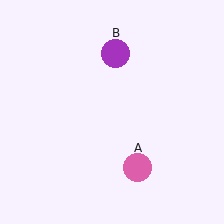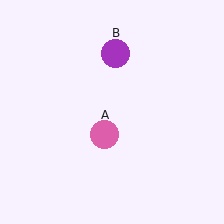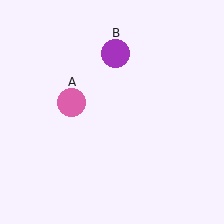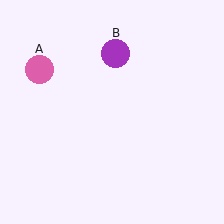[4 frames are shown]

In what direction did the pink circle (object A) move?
The pink circle (object A) moved up and to the left.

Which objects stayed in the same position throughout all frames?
Purple circle (object B) remained stationary.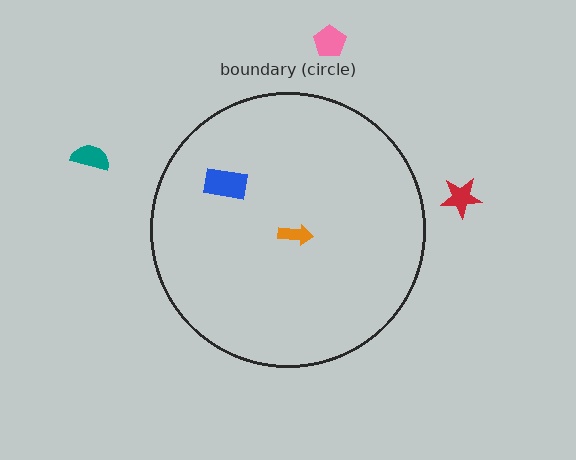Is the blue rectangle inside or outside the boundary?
Inside.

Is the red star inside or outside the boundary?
Outside.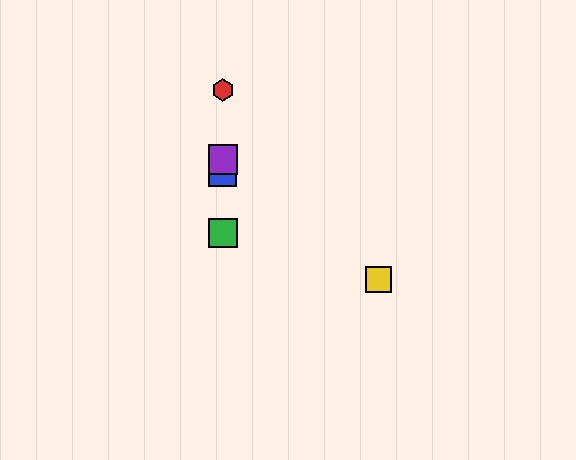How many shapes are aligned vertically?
4 shapes (the red hexagon, the blue square, the green square, the purple square) are aligned vertically.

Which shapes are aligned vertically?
The red hexagon, the blue square, the green square, the purple square are aligned vertically.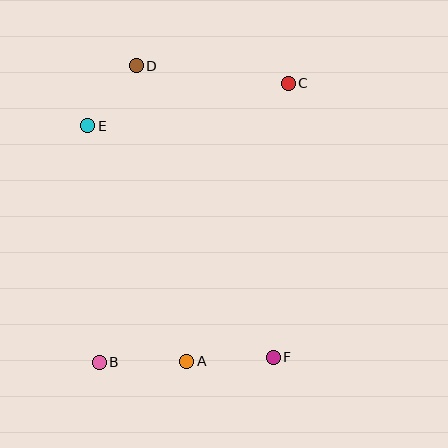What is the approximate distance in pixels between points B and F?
The distance between B and F is approximately 174 pixels.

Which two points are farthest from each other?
Points B and C are farthest from each other.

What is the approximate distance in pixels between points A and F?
The distance between A and F is approximately 86 pixels.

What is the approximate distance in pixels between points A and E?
The distance between A and E is approximately 255 pixels.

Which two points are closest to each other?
Points D and E are closest to each other.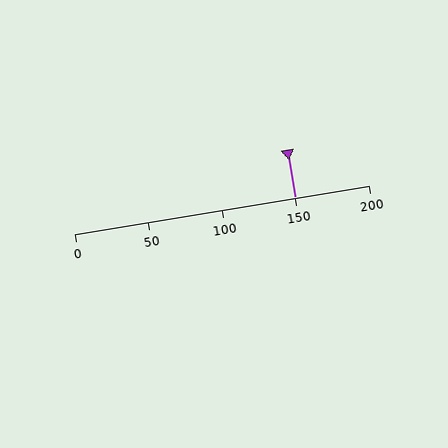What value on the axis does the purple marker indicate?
The marker indicates approximately 150.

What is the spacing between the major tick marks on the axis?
The major ticks are spaced 50 apart.